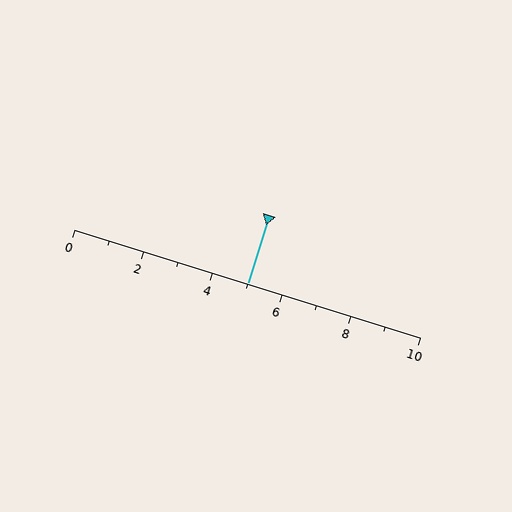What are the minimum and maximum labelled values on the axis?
The axis runs from 0 to 10.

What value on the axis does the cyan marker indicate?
The marker indicates approximately 5.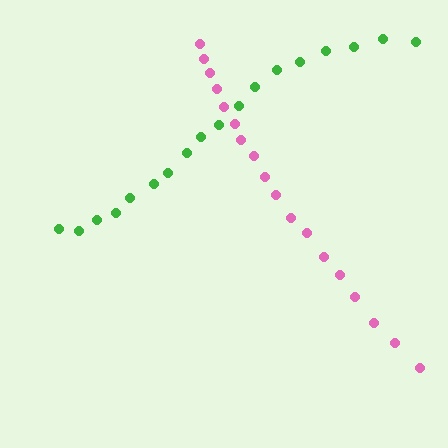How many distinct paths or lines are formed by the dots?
There are 2 distinct paths.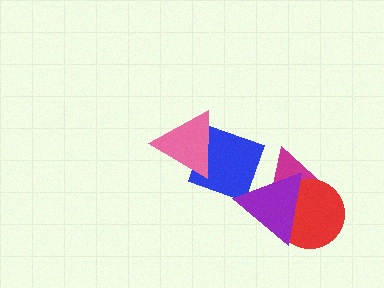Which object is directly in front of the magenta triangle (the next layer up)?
The red circle is directly in front of the magenta triangle.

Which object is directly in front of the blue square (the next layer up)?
The pink triangle is directly in front of the blue square.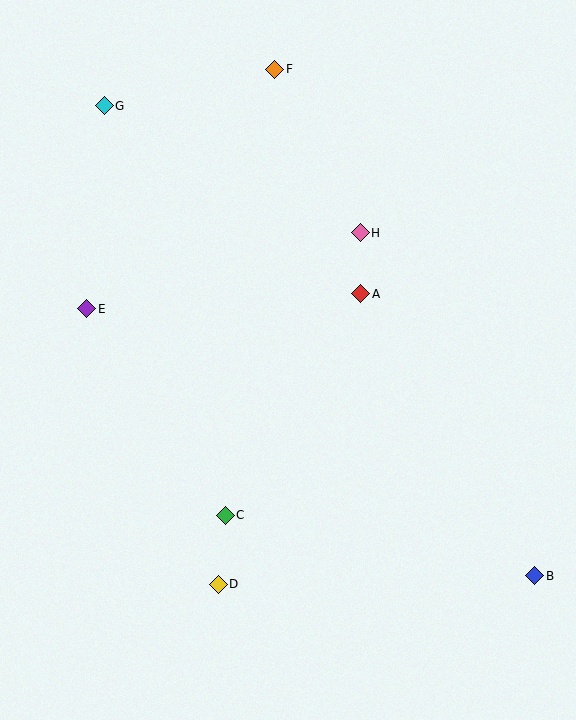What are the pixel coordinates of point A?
Point A is at (361, 294).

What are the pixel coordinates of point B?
Point B is at (535, 576).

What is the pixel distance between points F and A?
The distance between F and A is 240 pixels.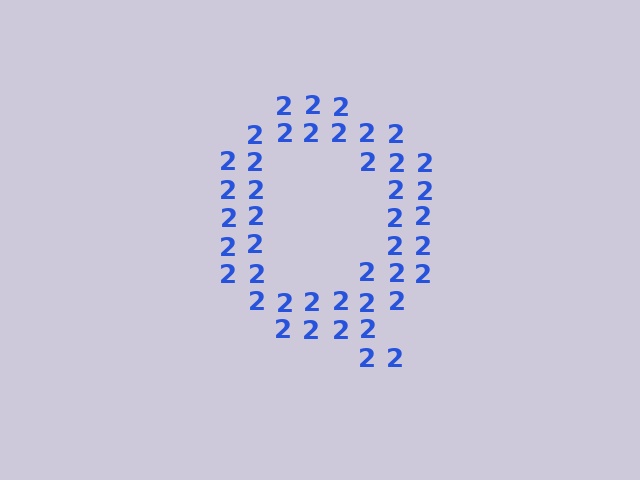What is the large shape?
The large shape is the letter Q.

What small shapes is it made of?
It is made of small digit 2's.